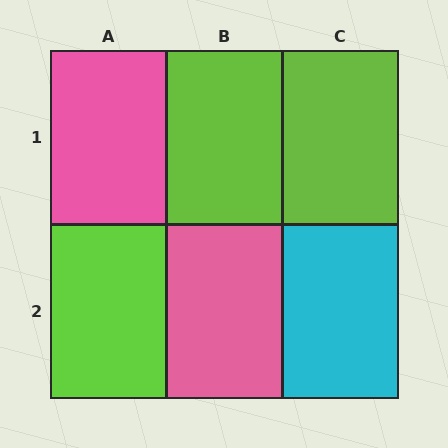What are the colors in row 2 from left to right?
Lime, pink, cyan.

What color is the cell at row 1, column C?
Lime.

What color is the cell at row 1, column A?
Pink.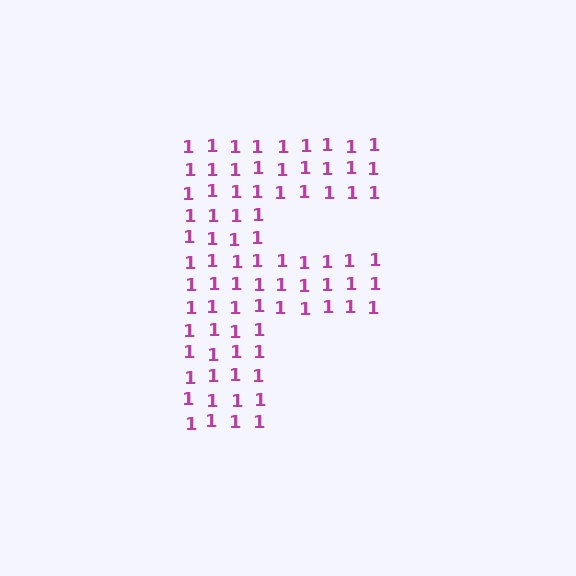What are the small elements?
The small elements are digit 1's.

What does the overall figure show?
The overall figure shows the letter F.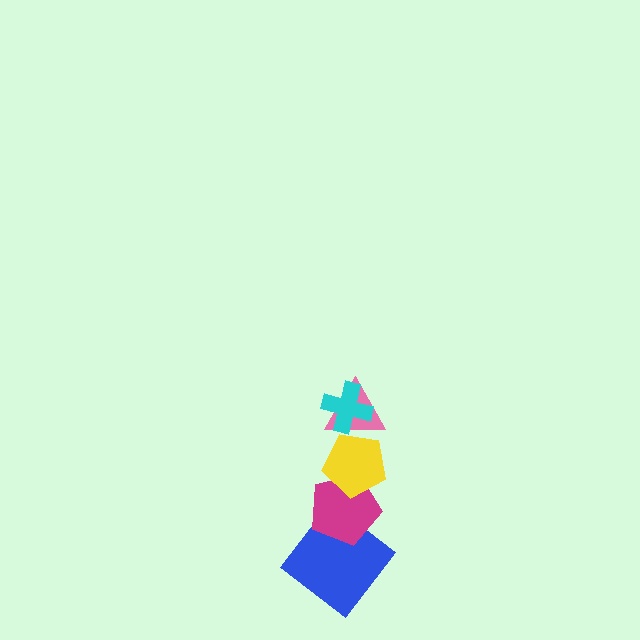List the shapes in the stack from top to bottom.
From top to bottom: the cyan cross, the pink triangle, the yellow pentagon, the magenta pentagon, the blue diamond.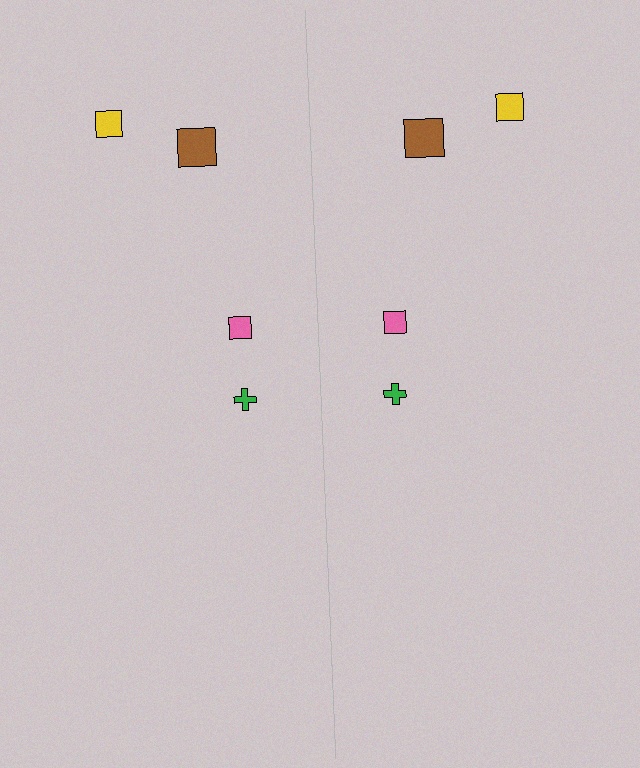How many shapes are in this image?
There are 8 shapes in this image.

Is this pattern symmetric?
Yes, this pattern has bilateral (reflection) symmetry.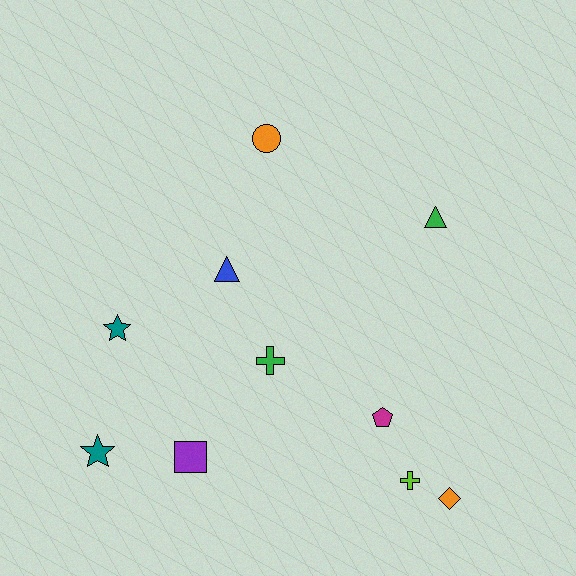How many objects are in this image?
There are 10 objects.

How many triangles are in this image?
There are 2 triangles.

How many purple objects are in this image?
There is 1 purple object.